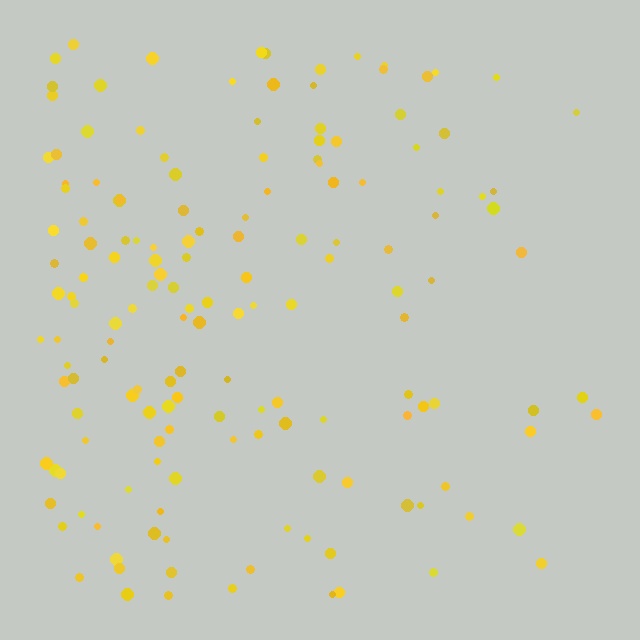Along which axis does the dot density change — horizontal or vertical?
Horizontal.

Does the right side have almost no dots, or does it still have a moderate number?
Still a moderate number, just noticeably fewer than the left.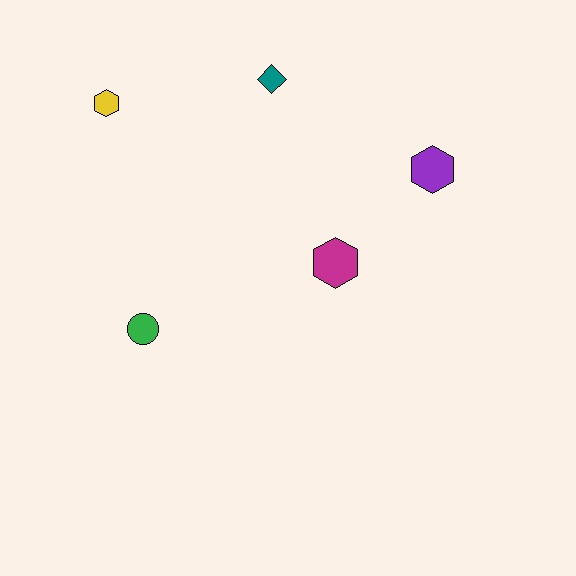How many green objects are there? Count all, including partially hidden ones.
There is 1 green object.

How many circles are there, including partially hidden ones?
There is 1 circle.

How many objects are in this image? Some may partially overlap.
There are 5 objects.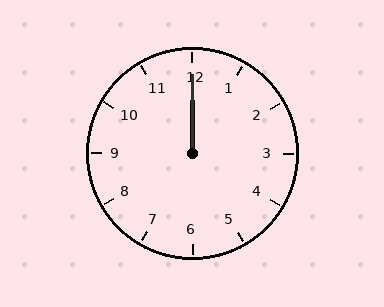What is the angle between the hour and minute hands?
Approximately 0 degrees.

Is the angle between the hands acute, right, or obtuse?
It is acute.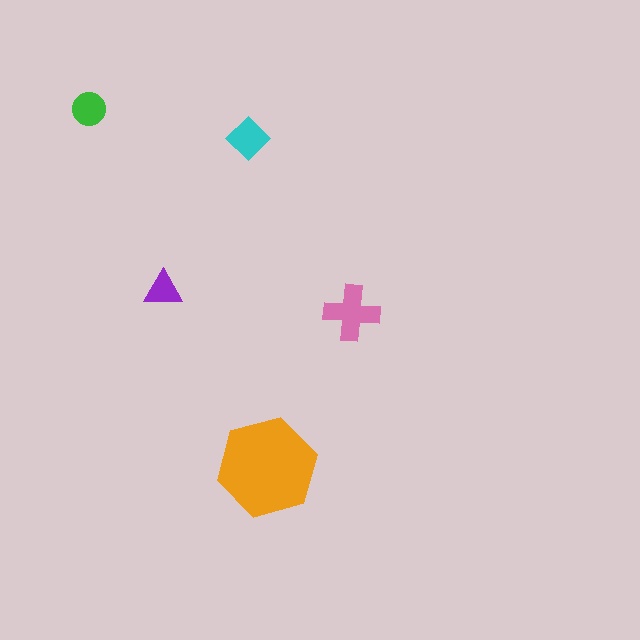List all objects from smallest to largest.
The purple triangle, the green circle, the cyan diamond, the pink cross, the orange hexagon.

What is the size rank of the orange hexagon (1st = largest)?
1st.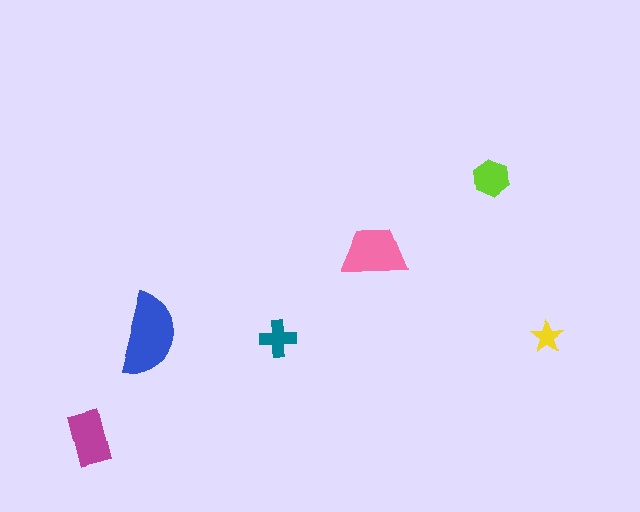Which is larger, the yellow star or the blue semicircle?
The blue semicircle.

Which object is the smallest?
The yellow star.